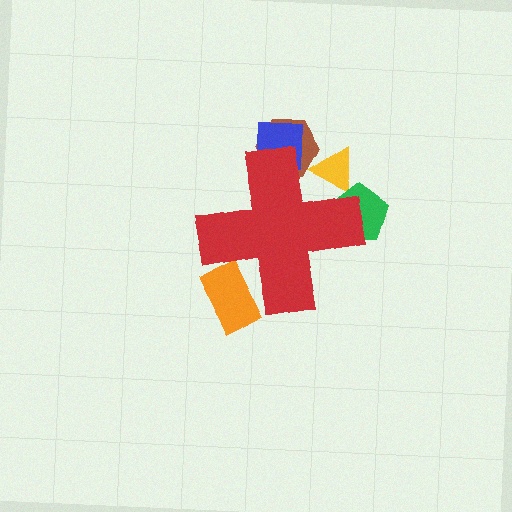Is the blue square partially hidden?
Yes, the blue square is partially hidden behind the red cross.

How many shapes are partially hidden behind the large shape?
5 shapes are partially hidden.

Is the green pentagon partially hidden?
Yes, the green pentagon is partially hidden behind the red cross.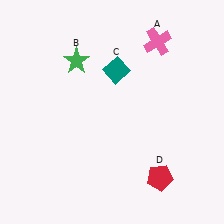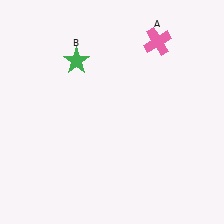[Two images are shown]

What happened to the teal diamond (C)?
The teal diamond (C) was removed in Image 2. It was in the top-right area of Image 1.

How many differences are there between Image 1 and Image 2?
There are 2 differences between the two images.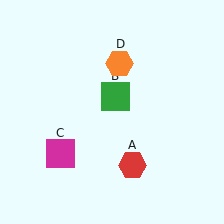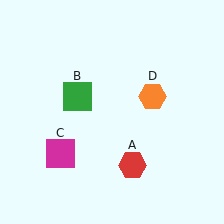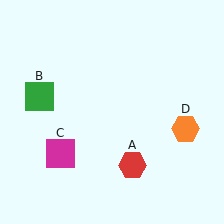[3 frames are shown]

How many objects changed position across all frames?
2 objects changed position: green square (object B), orange hexagon (object D).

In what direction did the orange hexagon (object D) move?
The orange hexagon (object D) moved down and to the right.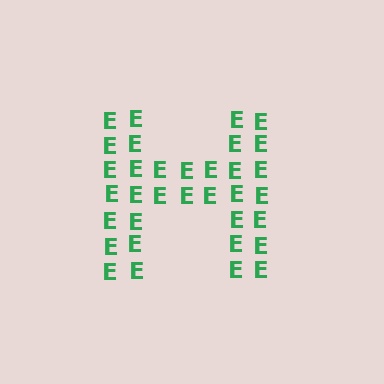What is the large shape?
The large shape is the letter H.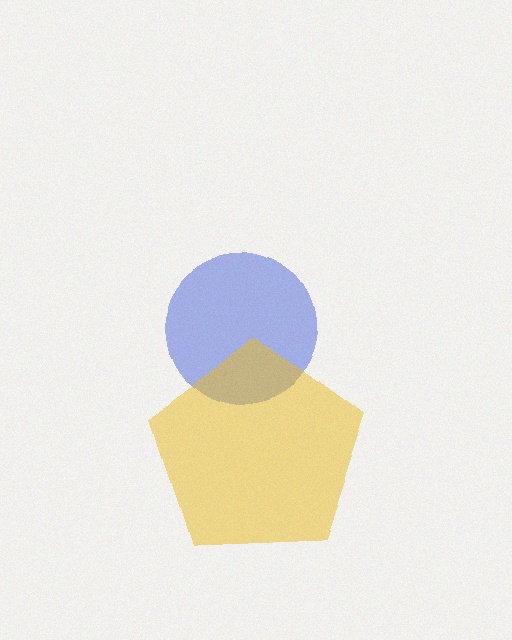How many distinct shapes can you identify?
There are 2 distinct shapes: a blue circle, a yellow pentagon.